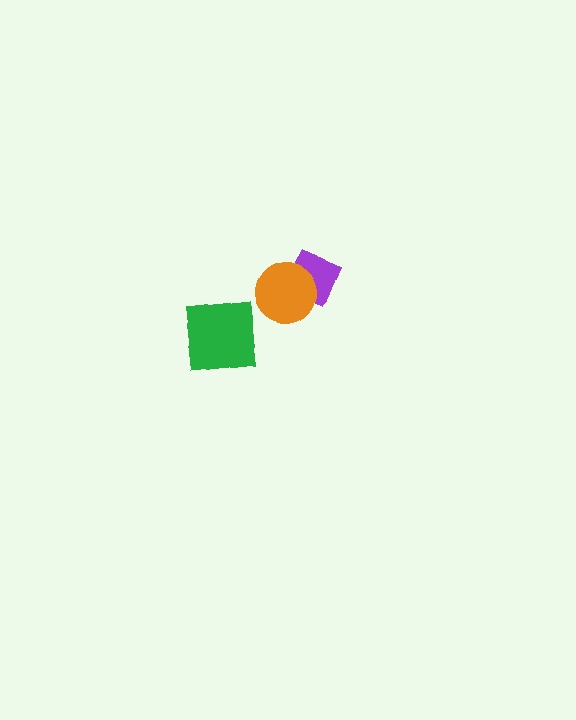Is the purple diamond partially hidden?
Yes, it is partially covered by another shape.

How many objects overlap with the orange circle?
1 object overlaps with the orange circle.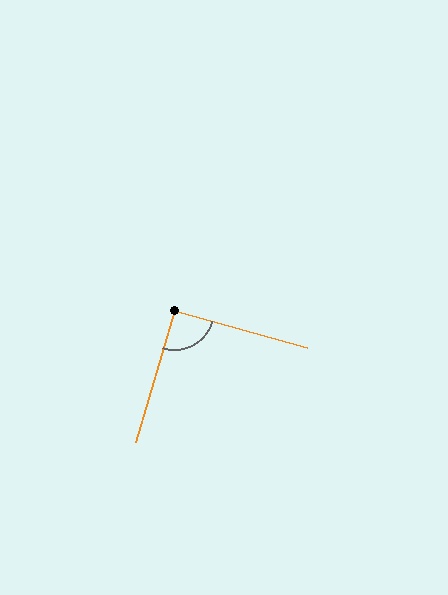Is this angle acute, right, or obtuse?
It is approximately a right angle.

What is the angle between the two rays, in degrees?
Approximately 91 degrees.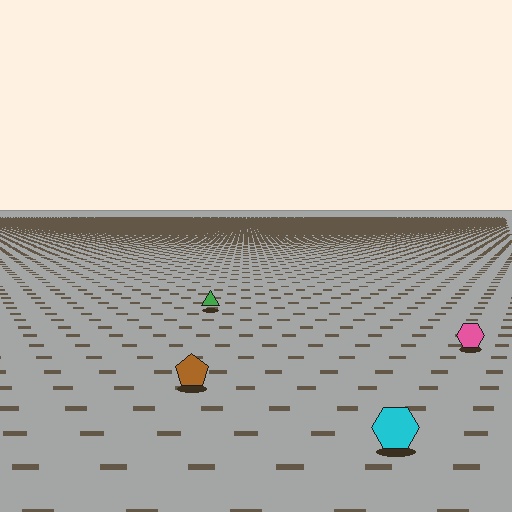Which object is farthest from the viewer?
The green triangle is farthest from the viewer. It appears smaller and the ground texture around it is denser.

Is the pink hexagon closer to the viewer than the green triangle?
Yes. The pink hexagon is closer — you can tell from the texture gradient: the ground texture is coarser near it.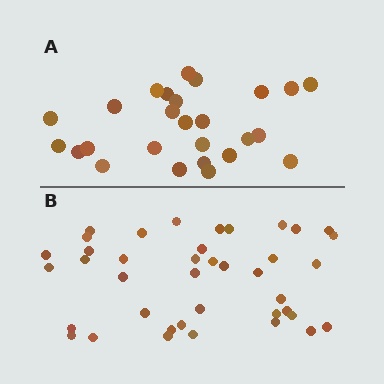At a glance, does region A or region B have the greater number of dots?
Region B (the bottom region) has more dots.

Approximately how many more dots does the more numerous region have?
Region B has approximately 15 more dots than region A.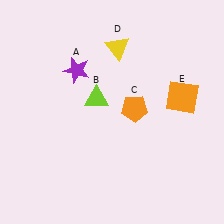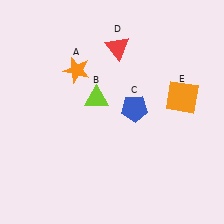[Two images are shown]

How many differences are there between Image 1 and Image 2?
There are 3 differences between the two images.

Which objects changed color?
A changed from purple to orange. C changed from orange to blue. D changed from yellow to red.